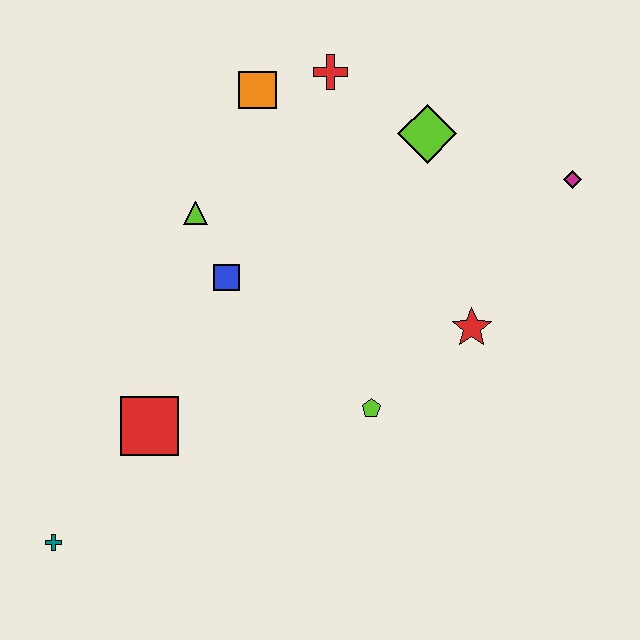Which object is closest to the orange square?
The red cross is closest to the orange square.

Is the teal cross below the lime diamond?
Yes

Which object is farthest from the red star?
The teal cross is farthest from the red star.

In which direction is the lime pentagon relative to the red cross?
The lime pentagon is below the red cross.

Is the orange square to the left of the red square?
No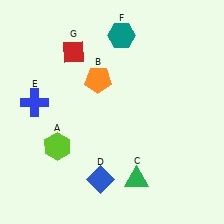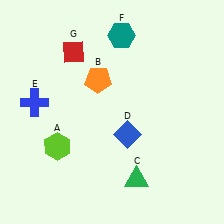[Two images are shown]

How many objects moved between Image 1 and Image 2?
1 object moved between the two images.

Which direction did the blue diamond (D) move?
The blue diamond (D) moved up.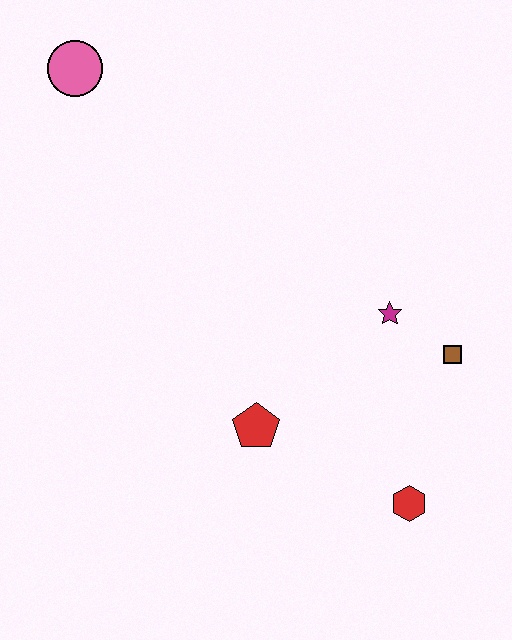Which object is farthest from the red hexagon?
The pink circle is farthest from the red hexagon.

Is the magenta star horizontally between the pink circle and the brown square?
Yes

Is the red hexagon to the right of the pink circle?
Yes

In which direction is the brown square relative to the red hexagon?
The brown square is above the red hexagon.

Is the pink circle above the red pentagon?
Yes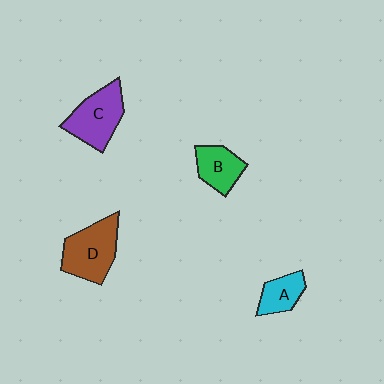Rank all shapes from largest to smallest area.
From largest to smallest: D (brown), C (purple), B (green), A (cyan).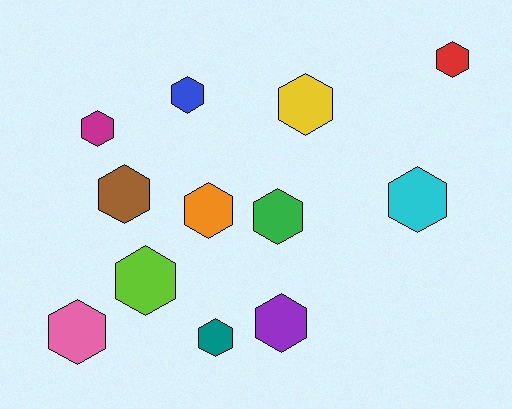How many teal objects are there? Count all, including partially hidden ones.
There is 1 teal object.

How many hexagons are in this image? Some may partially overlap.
There are 12 hexagons.